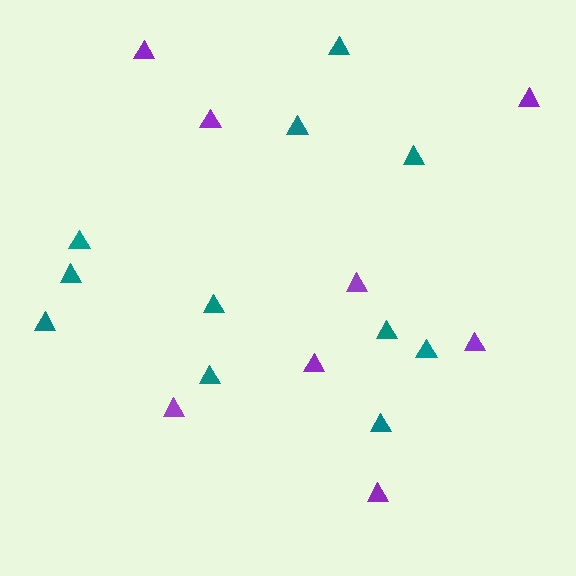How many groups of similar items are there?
There are 2 groups: one group of teal triangles (11) and one group of purple triangles (8).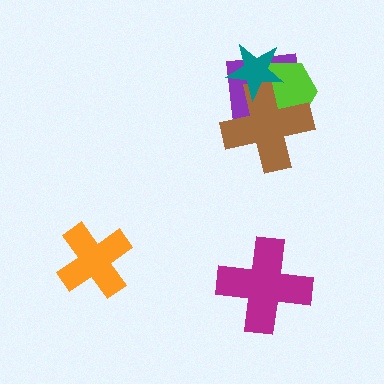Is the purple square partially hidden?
Yes, it is partially covered by another shape.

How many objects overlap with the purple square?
3 objects overlap with the purple square.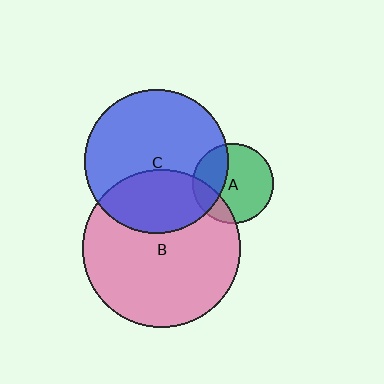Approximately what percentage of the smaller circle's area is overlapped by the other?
Approximately 35%.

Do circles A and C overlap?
Yes.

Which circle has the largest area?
Circle B (pink).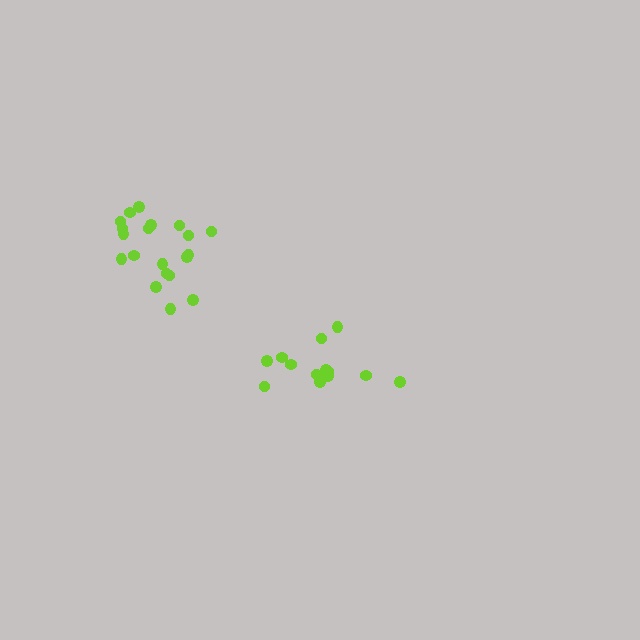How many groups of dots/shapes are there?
There are 2 groups.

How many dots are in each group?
Group 1: 14 dots, Group 2: 20 dots (34 total).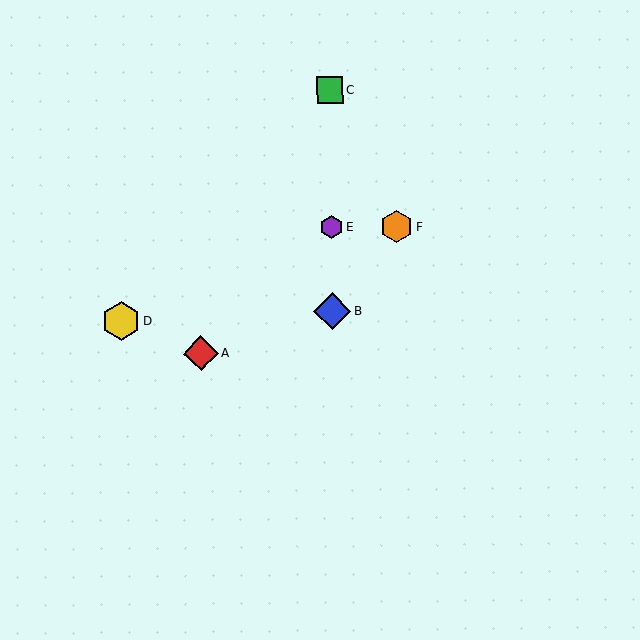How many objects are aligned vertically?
3 objects (B, C, E) are aligned vertically.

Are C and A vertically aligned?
No, C is at x≈330 and A is at x≈201.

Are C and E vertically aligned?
Yes, both are at x≈330.